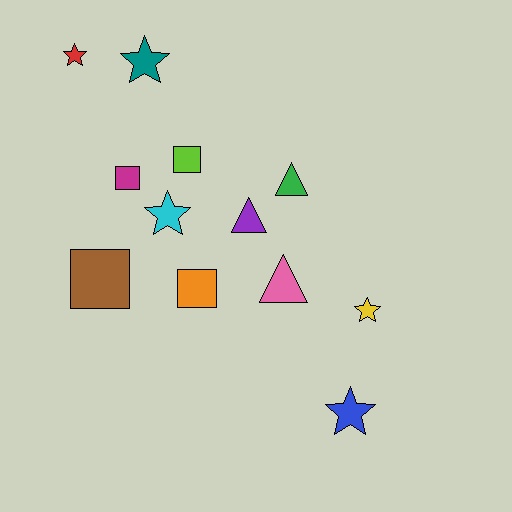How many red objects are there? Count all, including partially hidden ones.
There is 1 red object.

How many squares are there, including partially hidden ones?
There are 4 squares.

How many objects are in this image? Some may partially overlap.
There are 12 objects.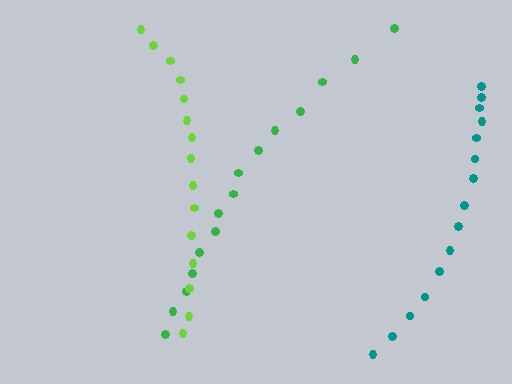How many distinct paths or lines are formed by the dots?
There are 3 distinct paths.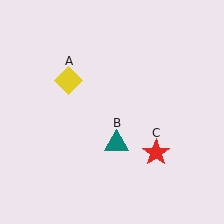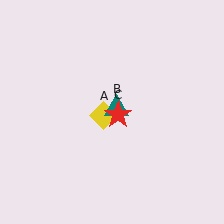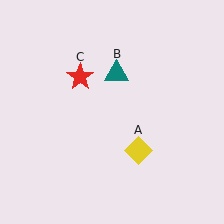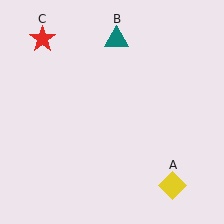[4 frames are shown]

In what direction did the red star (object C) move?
The red star (object C) moved up and to the left.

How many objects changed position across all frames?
3 objects changed position: yellow diamond (object A), teal triangle (object B), red star (object C).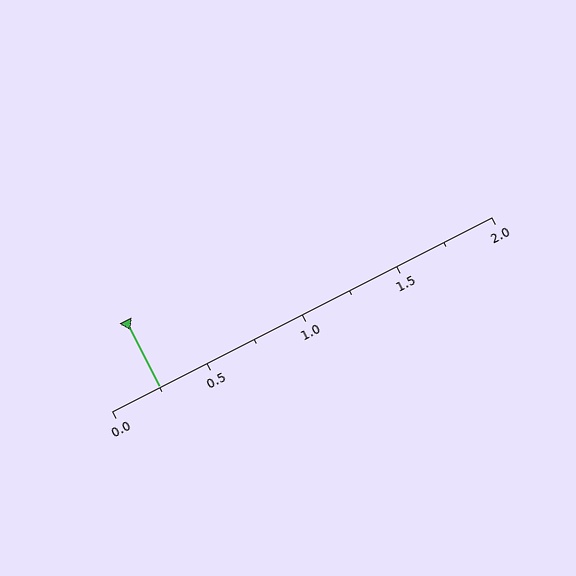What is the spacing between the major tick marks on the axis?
The major ticks are spaced 0.5 apart.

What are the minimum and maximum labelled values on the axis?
The axis runs from 0.0 to 2.0.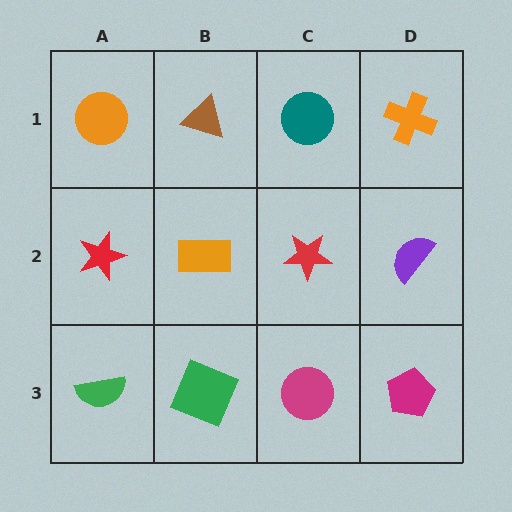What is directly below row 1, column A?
A red star.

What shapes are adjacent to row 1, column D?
A purple semicircle (row 2, column D), a teal circle (row 1, column C).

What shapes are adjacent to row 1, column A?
A red star (row 2, column A), a brown triangle (row 1, column B).